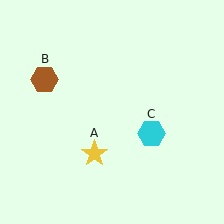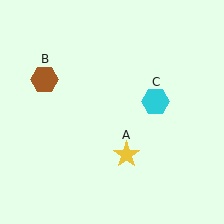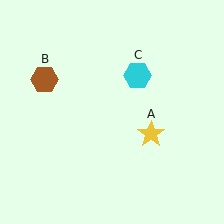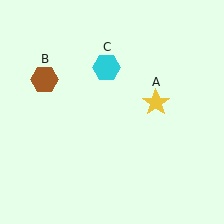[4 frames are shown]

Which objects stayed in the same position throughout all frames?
Brown hexagon (object B) remained stationary.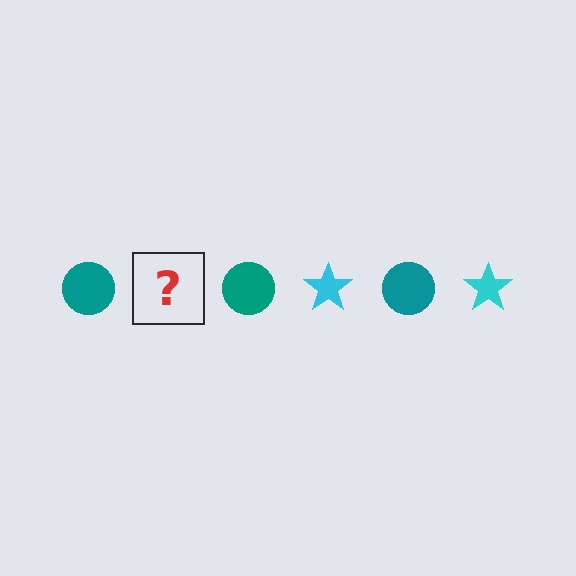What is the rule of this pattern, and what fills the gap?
The rule is that the pattern alternates between teal circle and cyan star. The gap should be filled with a cyan star.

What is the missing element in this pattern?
The missing element is a cyan star.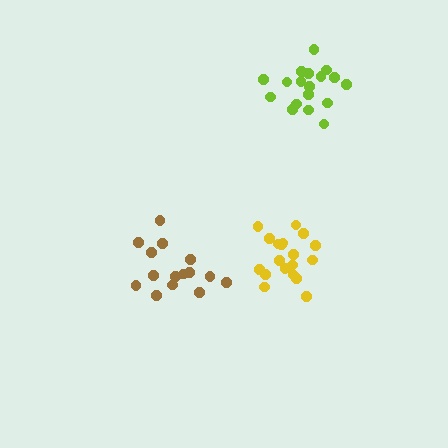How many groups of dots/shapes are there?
There are 3 groups.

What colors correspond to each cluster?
The clusters are colored: brown, lime, yellow.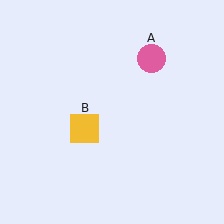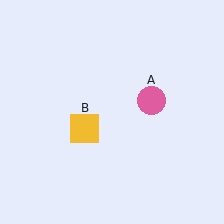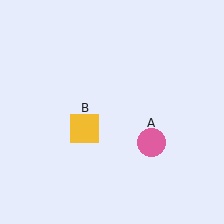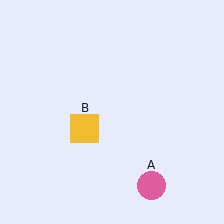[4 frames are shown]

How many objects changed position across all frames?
1 object changed position: pink circle (object A).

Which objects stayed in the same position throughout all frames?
Yellow square (object B) remained stationary.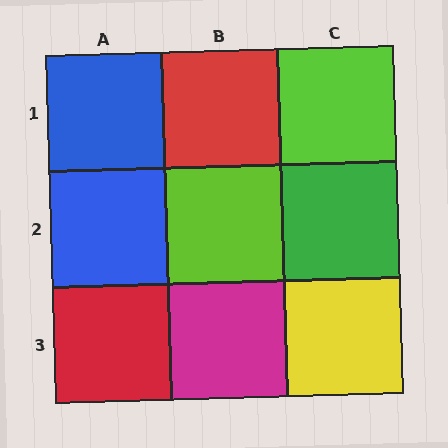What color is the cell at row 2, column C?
Green.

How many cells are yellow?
1 cell is yellow.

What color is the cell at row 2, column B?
Lime.